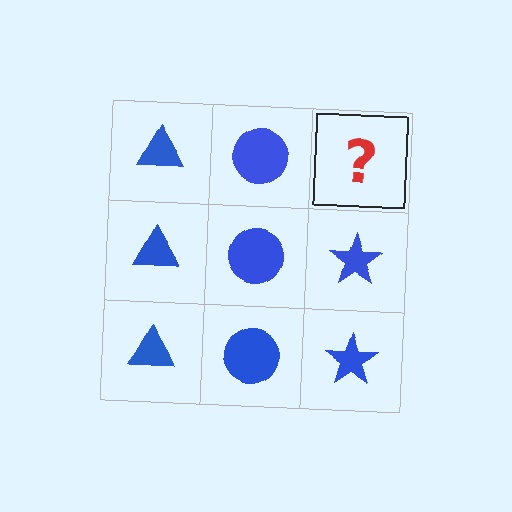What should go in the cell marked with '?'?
The missing cell should contain a blue star.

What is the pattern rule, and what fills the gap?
The rule is that each column has a consistent shape. The gap should be filled with a blue star.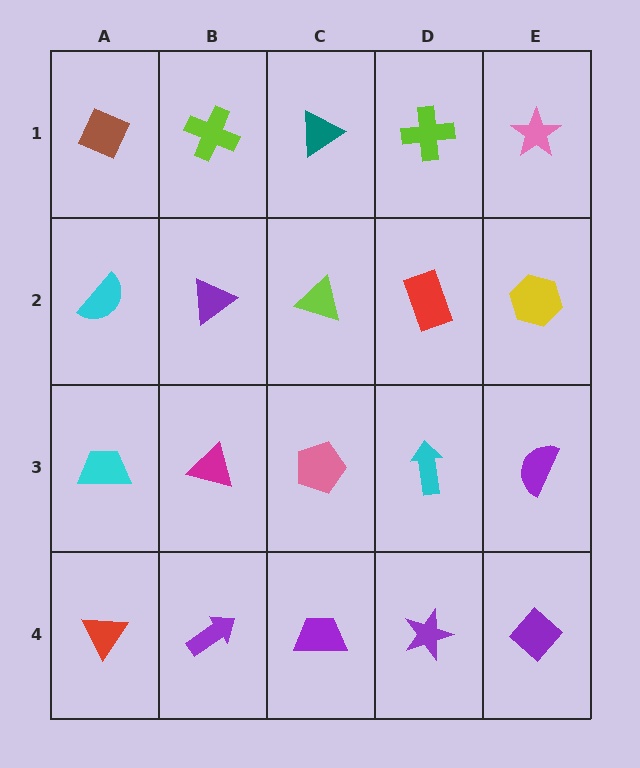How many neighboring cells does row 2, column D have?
4.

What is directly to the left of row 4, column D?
A purple trapezoid.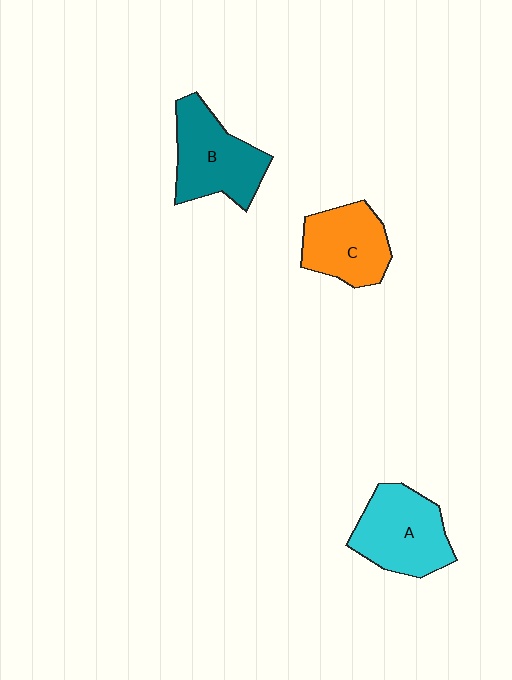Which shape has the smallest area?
Shape C (orange).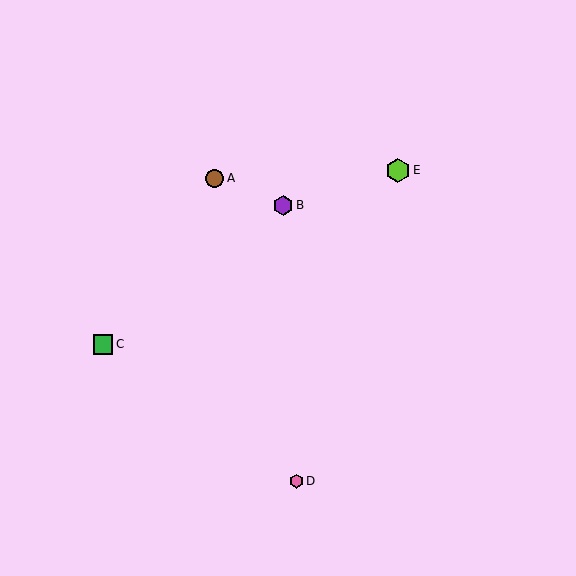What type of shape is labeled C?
Shape C is a green square.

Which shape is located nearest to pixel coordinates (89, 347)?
The green square (labeled C) at (103, 344) is nearest to that location.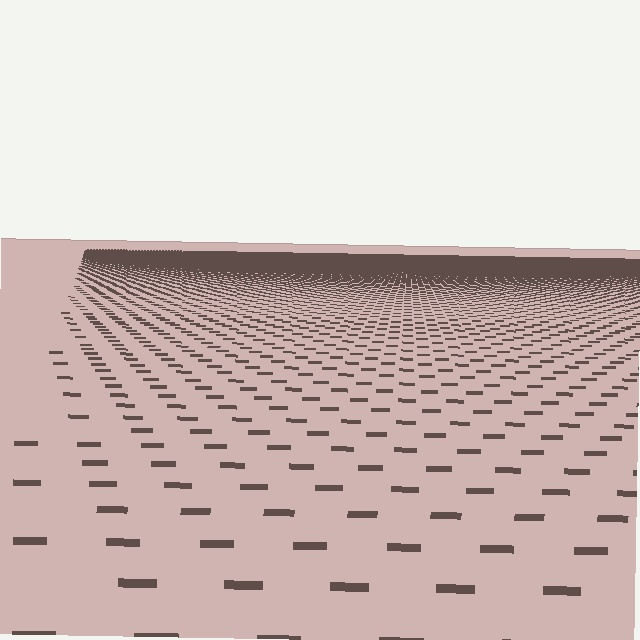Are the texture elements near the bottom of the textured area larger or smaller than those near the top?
Larger. Near the bottom, elements are closer to the viewer and appear at a bigger on-screen size.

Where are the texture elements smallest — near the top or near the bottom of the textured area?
Near the top.